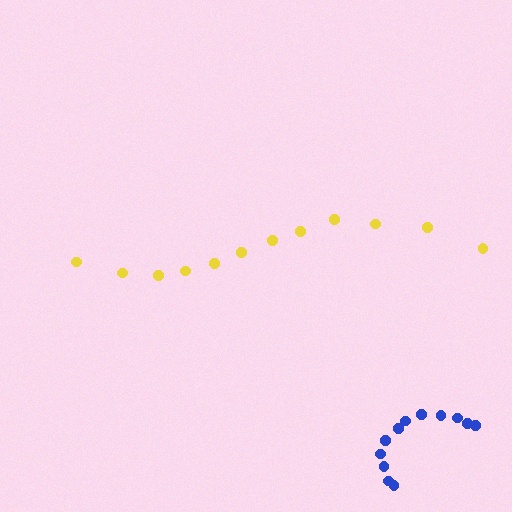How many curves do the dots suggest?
There are 2 distinct paths.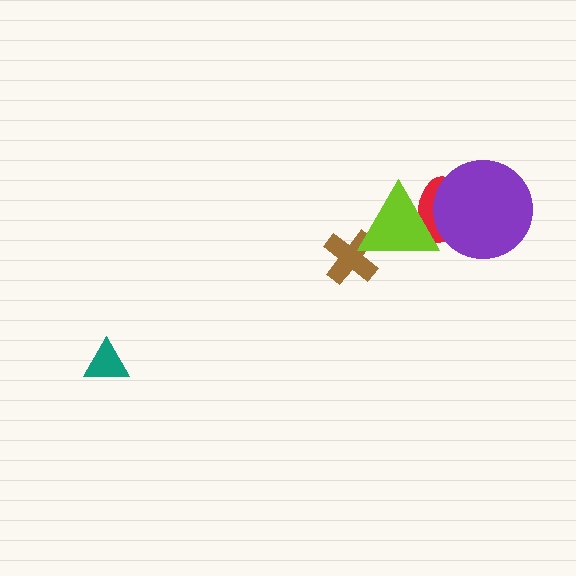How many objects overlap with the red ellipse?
2 objects overlap with the red ellipse.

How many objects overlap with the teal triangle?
0 objects overlap with the teal triangle.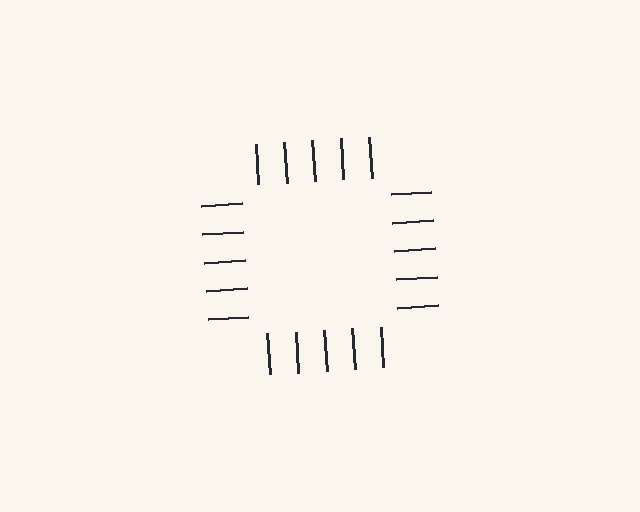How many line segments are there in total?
20 — 5 along each of the 4 edges.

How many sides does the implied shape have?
4 sides — the line-ends trace a square.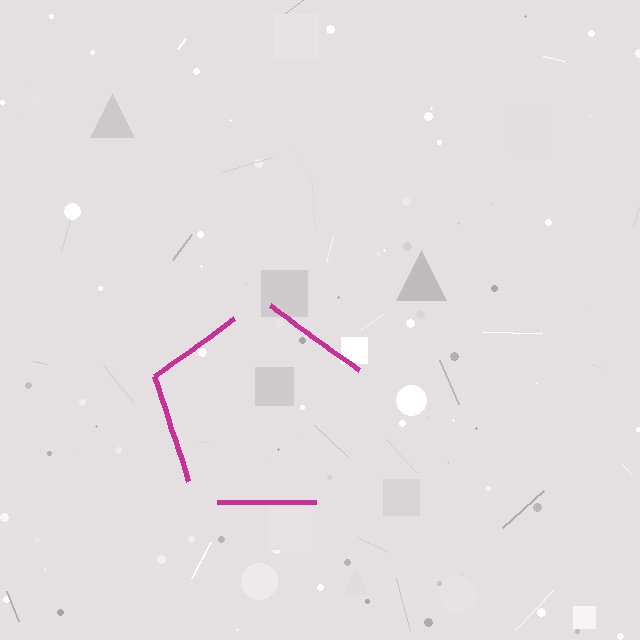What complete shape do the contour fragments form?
The contour fragments form a pentagon.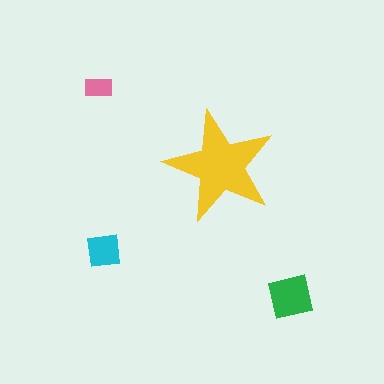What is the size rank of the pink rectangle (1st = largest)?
4th.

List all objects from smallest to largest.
The pink rectangle, the cyan square, the green square, the yellow star.